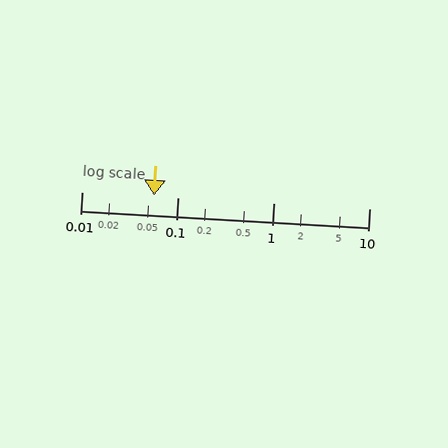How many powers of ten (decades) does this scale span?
The scale spans 3 decades, from 0.01 to 10.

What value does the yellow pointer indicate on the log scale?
The pointer indicates approximately 0.057.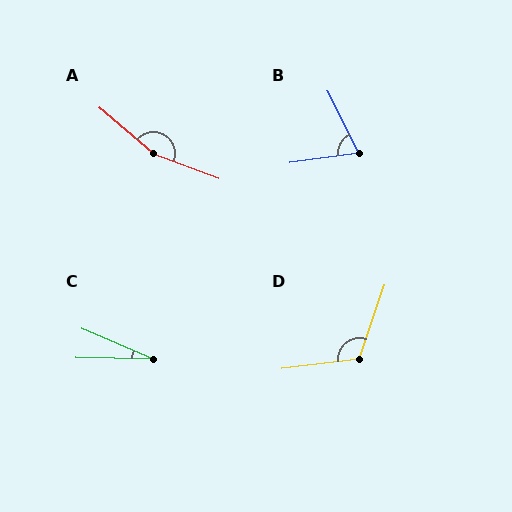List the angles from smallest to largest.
C (22°), B (71°), D (116°), A (160°).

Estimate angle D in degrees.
Approximately 116 degrees.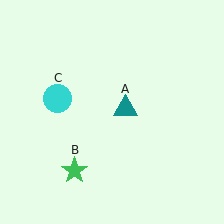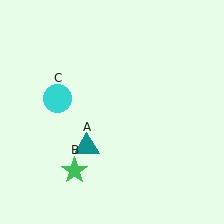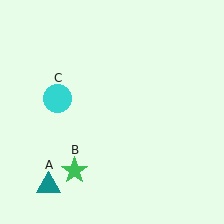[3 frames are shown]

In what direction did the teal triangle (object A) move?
The teal triangle (object A) moved down and to the left.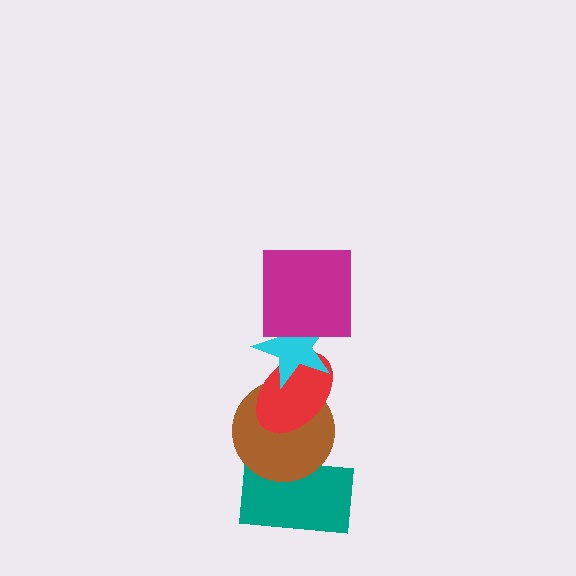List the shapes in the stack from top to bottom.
From top to bottom: the magenta square, the cyan star, the red ellipse, the brown circle, the teal rectangle.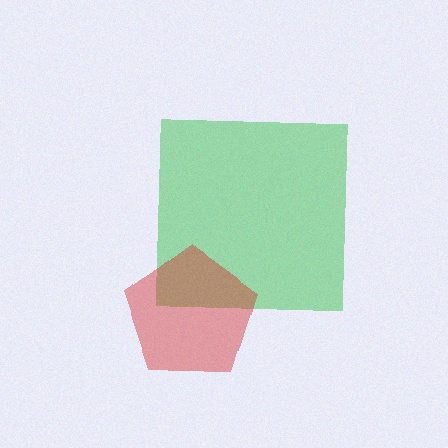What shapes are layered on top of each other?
The layered shapes are: a green square, a red pentagon.